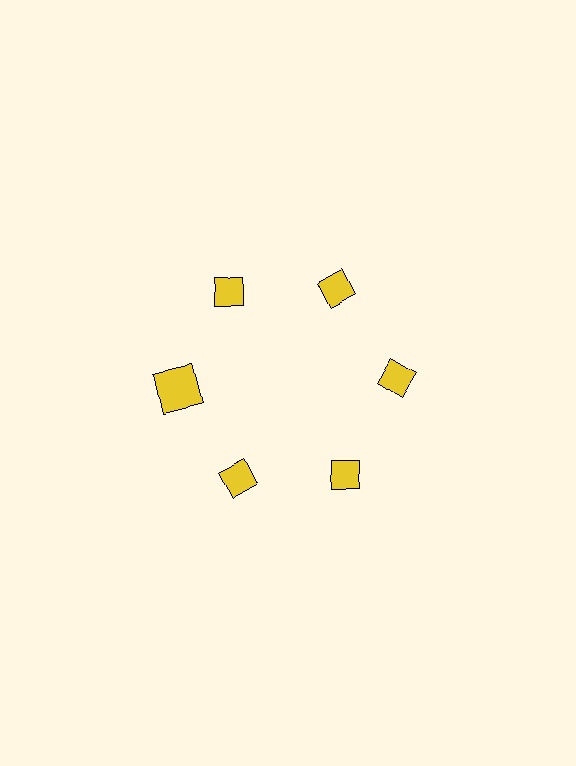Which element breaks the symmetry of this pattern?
The yellow square at roughly the 9 o'clock position breaks the symmetry. All other shapes are yellow diamonds.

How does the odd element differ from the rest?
It has a different shape: square instead of diamond.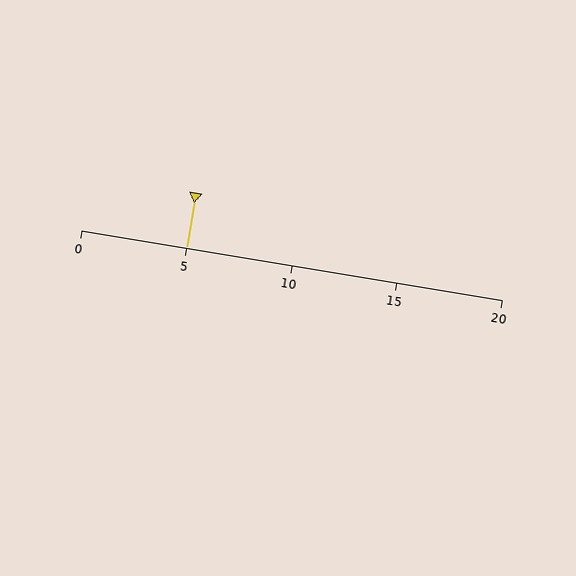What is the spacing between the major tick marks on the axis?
The major ticks are spaced 5 apart.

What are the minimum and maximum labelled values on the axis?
The axis runs from 0 to 20.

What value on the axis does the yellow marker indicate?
The marker indicates approximately 5.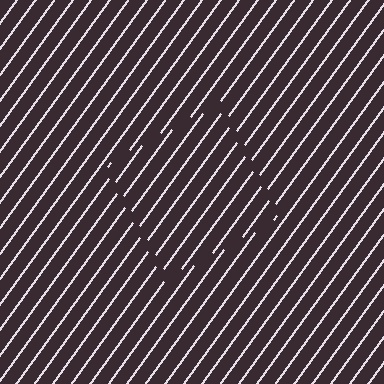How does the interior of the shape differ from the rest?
The interior of the shape contains the same grating, shifted by half a period — the contour is defined by the phase discontinuity where line-ends from the inner and outer gratings abut.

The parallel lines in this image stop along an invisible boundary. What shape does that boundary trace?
An illusory square. The interior of the shape contains the same grating, shifted by half a period — the contour is defined by the phase discontinuity where line-ends from the inner and outer gratings abut.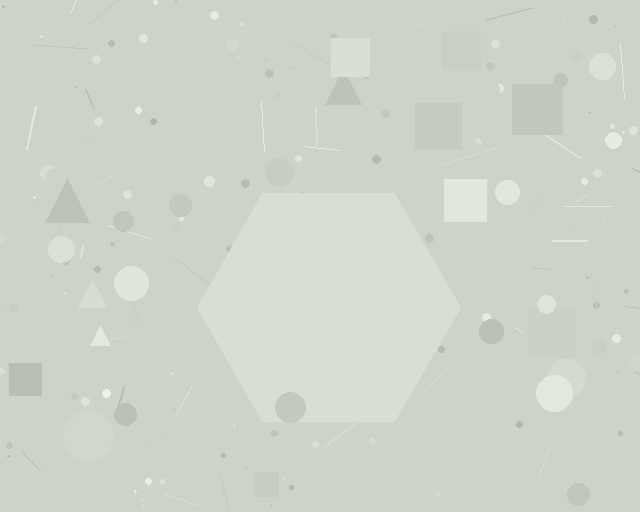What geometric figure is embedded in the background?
A hexagon is embedded in the background.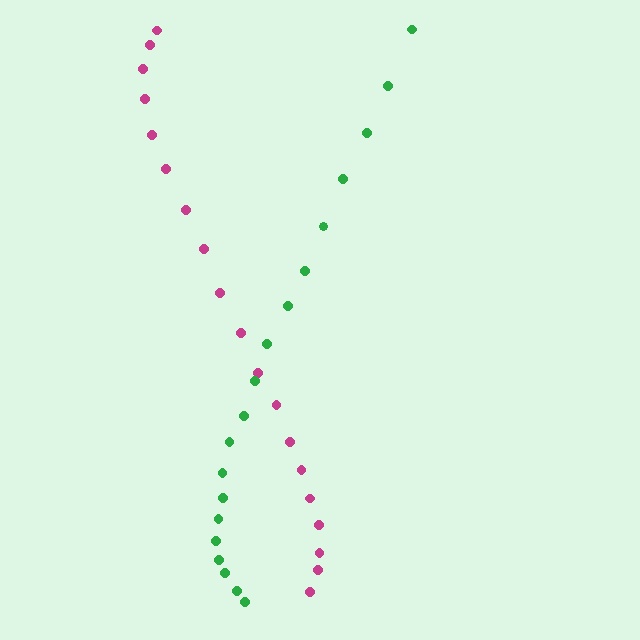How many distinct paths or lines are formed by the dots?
There are 2 distinct paths.